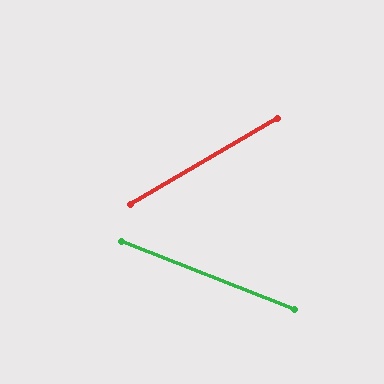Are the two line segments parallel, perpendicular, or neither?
Neither parallel nor perpendicular — they differ by about 52°.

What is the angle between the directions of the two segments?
Approximately 52 degrees.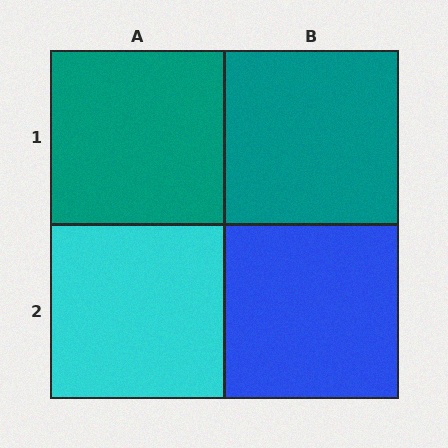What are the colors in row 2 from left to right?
Cyan, blue.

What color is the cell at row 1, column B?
Teal.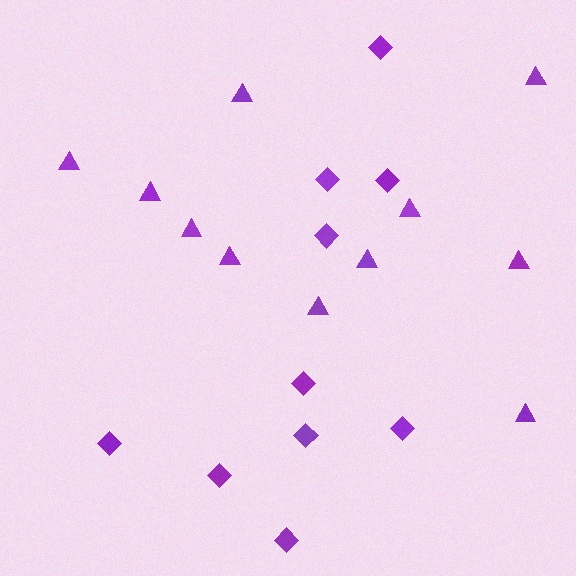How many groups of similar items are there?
There are 2 groups: one group of triangles (11) and one group of diamonds (10).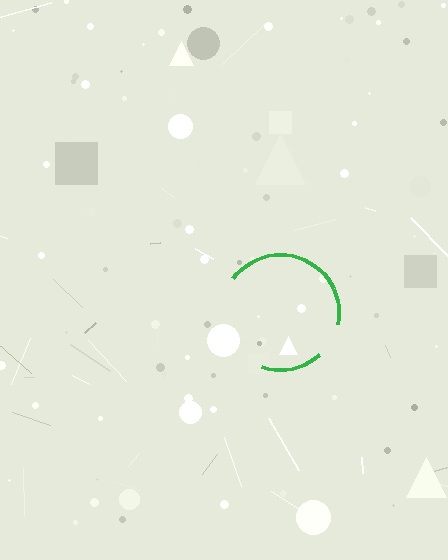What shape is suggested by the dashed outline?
The dashed outline suggests a circle.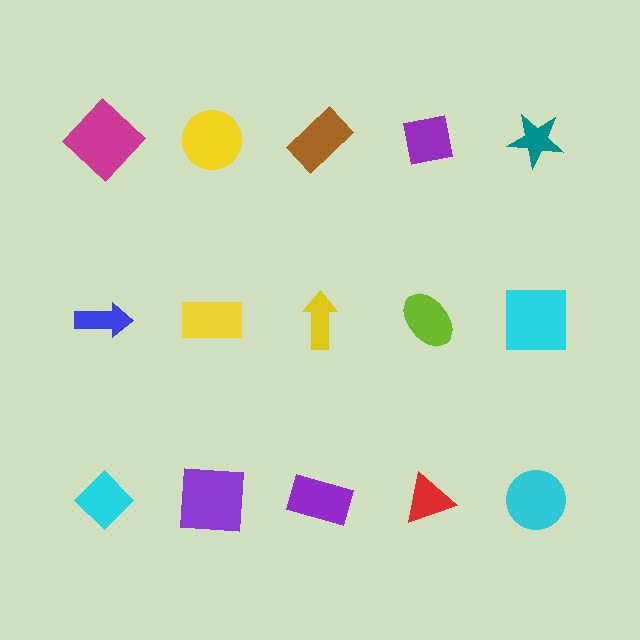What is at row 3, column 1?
A cyan diamond.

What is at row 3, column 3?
A purple rectangle.